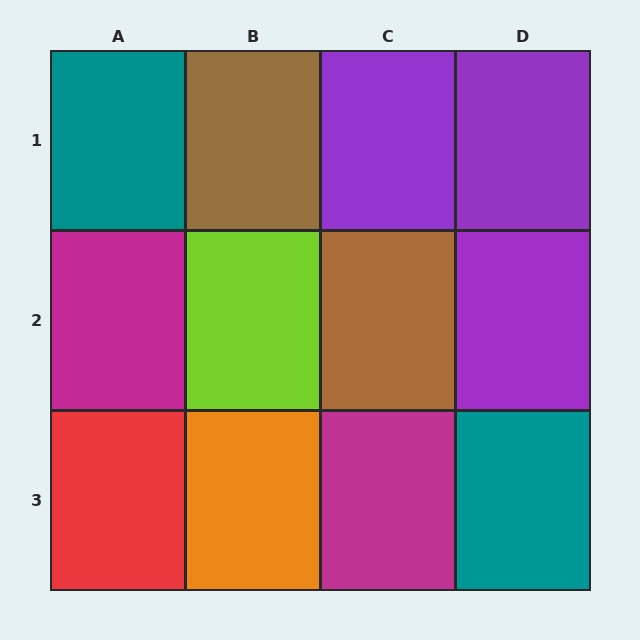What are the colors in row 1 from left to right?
Teal, brown, purple, purple.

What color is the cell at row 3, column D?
Teal.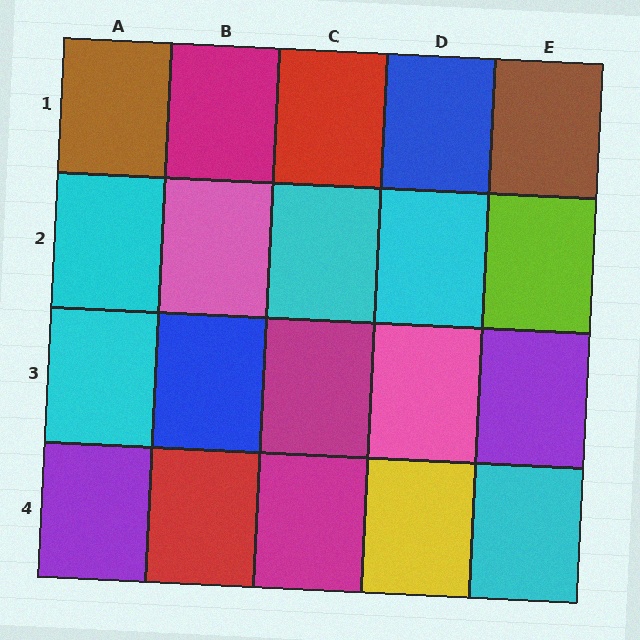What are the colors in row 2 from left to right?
Cyan, pink, cyan, cyan, lime.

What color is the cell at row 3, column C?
Magenta.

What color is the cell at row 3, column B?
Blue.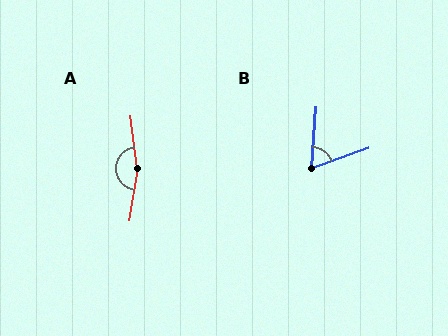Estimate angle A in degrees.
Approximately 163 degrees.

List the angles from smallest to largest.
B (67°), A (163°).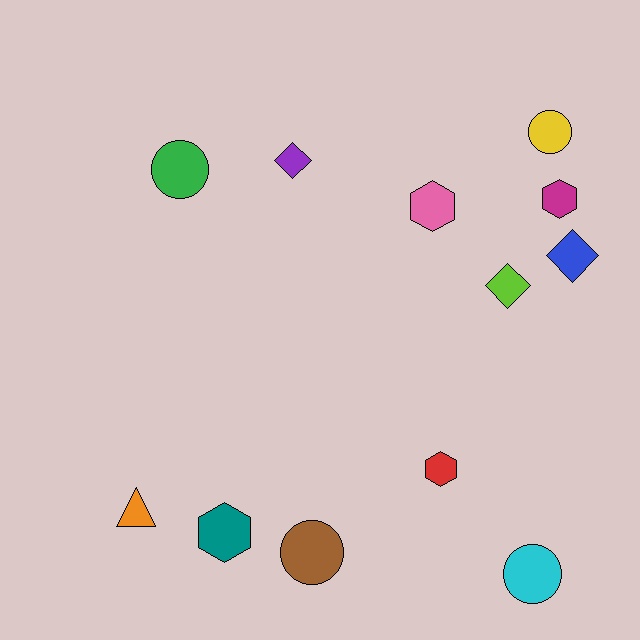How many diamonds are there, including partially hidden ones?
There are 3 diamonds.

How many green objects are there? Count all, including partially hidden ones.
There is 1 green object.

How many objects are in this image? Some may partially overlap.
There are 12 objects.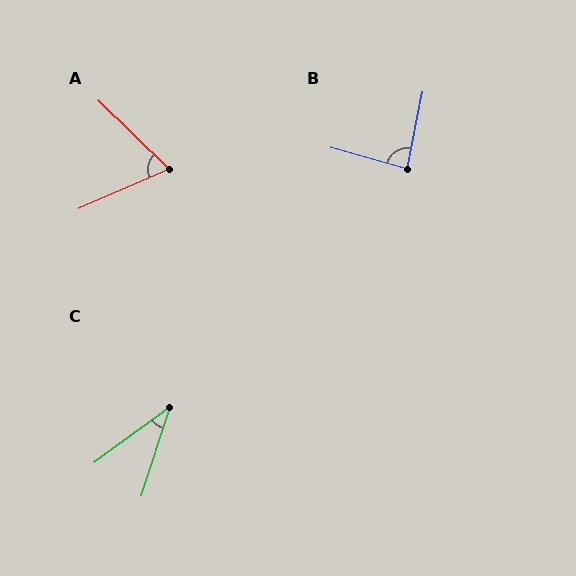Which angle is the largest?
B, at approximately 86 degrees.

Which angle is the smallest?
C, at approximately 36 degrees.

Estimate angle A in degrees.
Approximately 68 degrees.